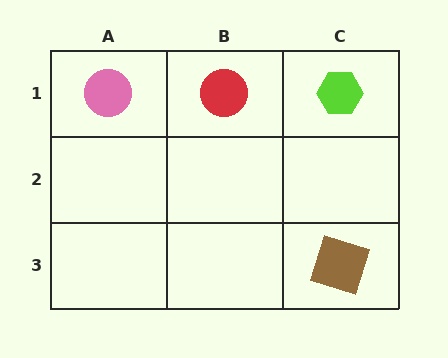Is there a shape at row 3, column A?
No, that cell is empty.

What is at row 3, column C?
A brown square.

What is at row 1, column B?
A red circle.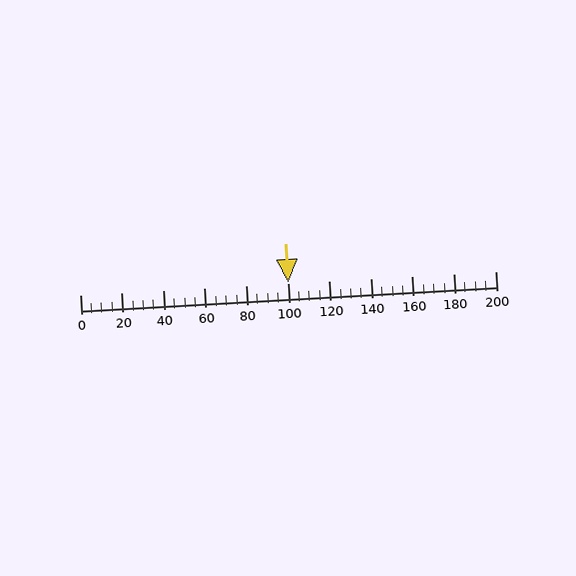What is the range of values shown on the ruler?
The ruler shows values from 0 to 200.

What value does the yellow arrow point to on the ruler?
The yellow arrow points to approximately 100.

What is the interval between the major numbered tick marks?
The major tick marks are spaced 20 units apart.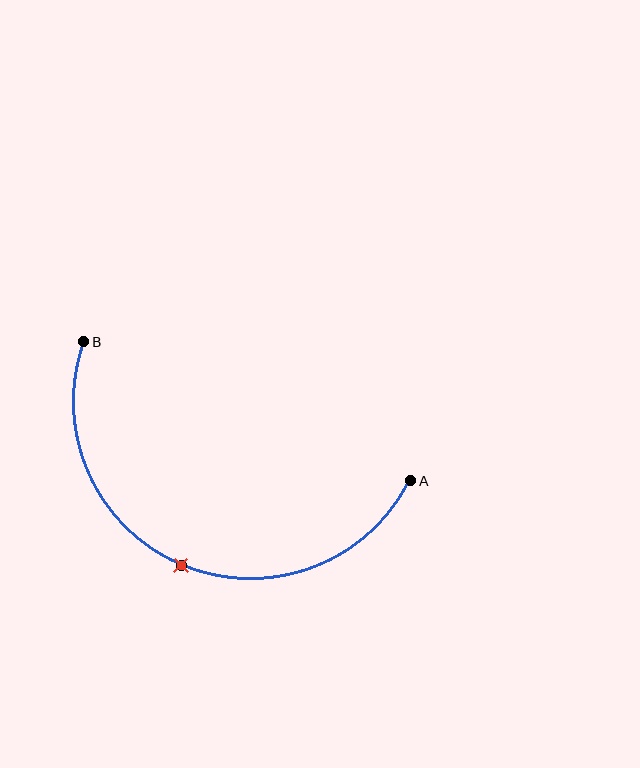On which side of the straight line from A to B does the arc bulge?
The arc bulges below the straight line connecting A and B.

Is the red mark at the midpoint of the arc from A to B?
Yes. The red mark lies on the arc at equal arc-length from both A and B — it is the arc midpoint.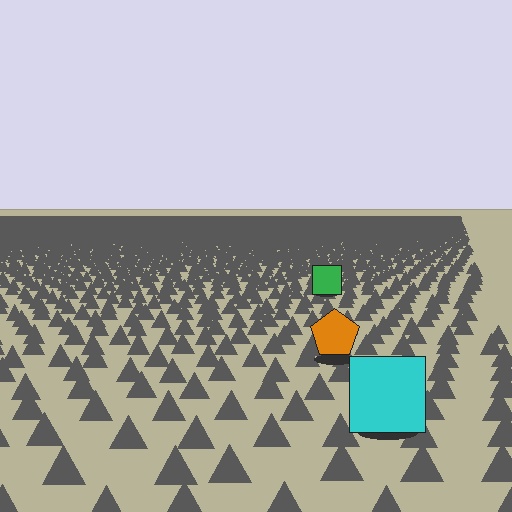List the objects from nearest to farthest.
From nearest to farthest: the cyan square, the orange pentagon, the green square.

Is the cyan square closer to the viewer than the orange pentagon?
Yes. The cyan square is closer — you can tell from the texture gradient: the ground texture is coarser near it.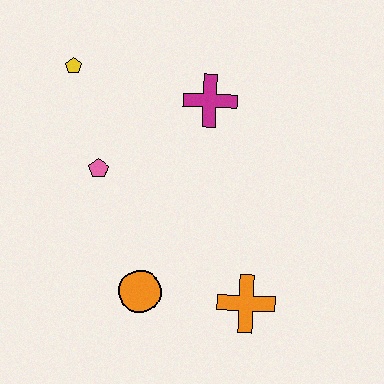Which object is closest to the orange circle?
The orange cross is closest to the orange circle.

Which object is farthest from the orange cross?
The yellow pentagon is farthest from the orange cross.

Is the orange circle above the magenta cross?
No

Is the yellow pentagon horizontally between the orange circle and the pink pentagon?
No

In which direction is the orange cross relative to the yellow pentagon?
The orange cross is below the yellow pentagon.